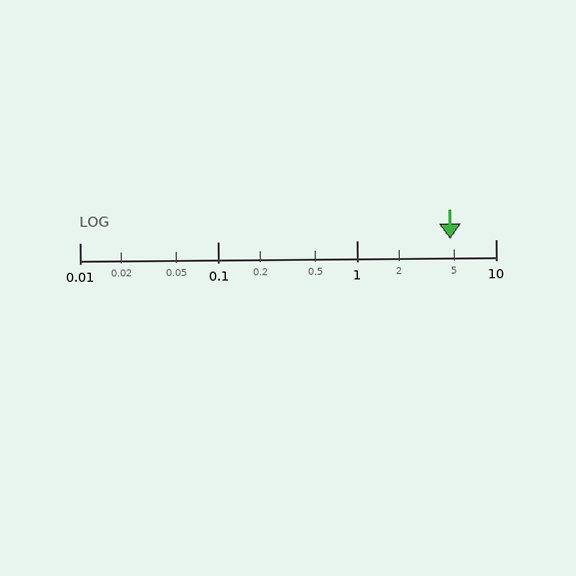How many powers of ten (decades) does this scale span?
The scale spans 3 decades, from 0.01 to 10.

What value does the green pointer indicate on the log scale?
The pointer indicates approximately 4.7.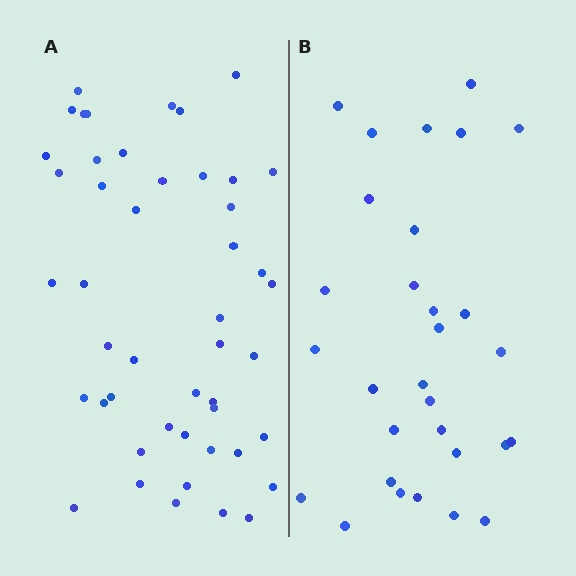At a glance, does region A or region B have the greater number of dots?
Region A (the left region) has more dots.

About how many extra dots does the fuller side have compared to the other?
Region A has approximately 15 more dots than region B.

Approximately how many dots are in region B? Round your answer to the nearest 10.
About 30 dots.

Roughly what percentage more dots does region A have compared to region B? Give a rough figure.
About 55% more.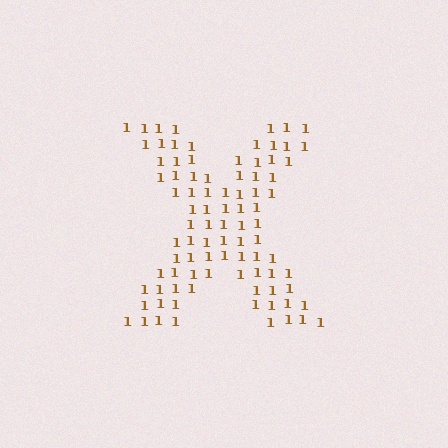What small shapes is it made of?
It is made of small digit 1's.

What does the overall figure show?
The overall figure shows the letter X.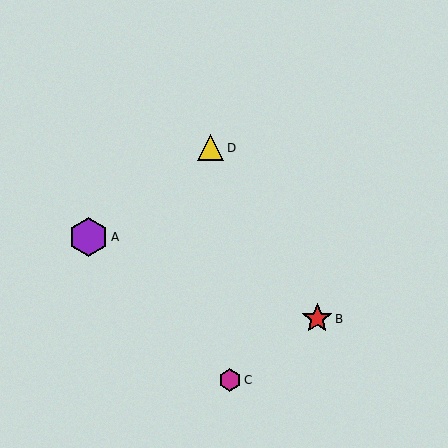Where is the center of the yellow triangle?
The center of the yellow triangle is at (210, 148).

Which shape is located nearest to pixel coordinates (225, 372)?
The magenta hexagon (labeled C) at (230, 380) is nearest to that location.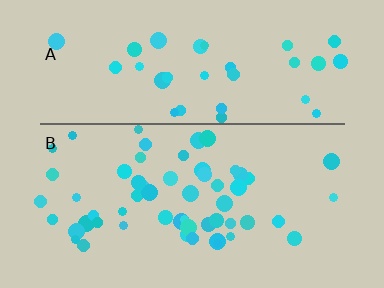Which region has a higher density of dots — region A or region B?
B (the bottom).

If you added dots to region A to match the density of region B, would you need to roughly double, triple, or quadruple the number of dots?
Approximately double.